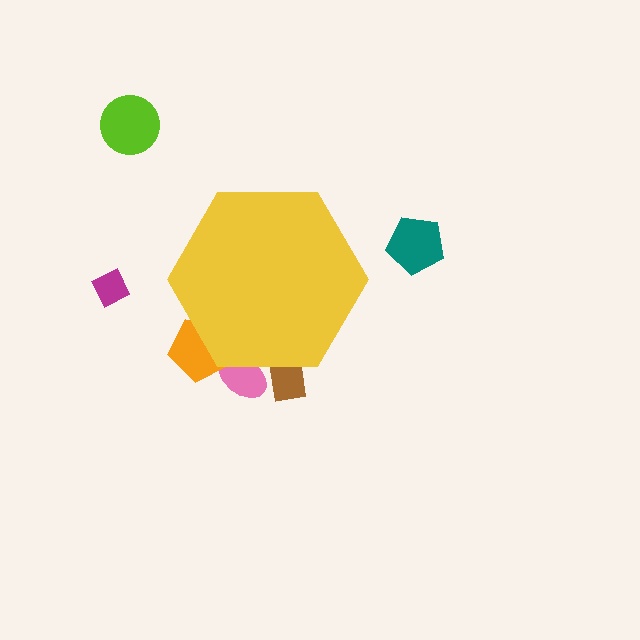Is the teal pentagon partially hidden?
No, the teal pentagon is fully visible.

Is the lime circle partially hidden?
No, the lime circle is fully visible.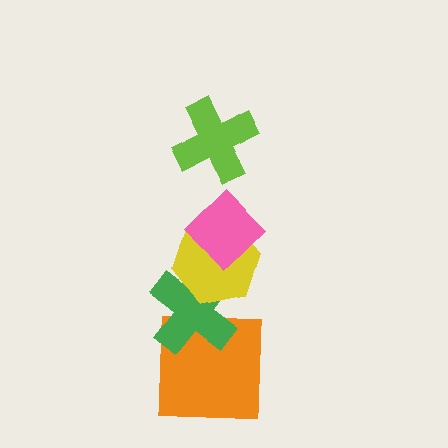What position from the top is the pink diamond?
The pink diamond is 2nd from the top.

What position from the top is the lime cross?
The lime cross is 1st from the top.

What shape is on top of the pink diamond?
The lime cross is on top of the pink diamond.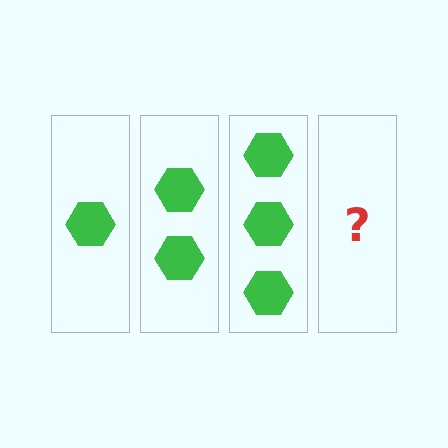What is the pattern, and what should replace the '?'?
The pattern is that each step adds one more hexagon. The '?' should be 4 hexagons.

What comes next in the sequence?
The next element should be 4 hexagons.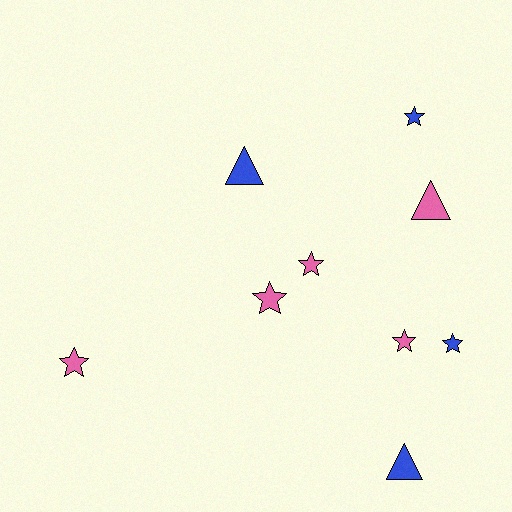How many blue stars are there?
There are 2 blue stars.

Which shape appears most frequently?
Star, with 6 objects.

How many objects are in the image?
There are 9 objects.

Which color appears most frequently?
Pink, with 5 objects.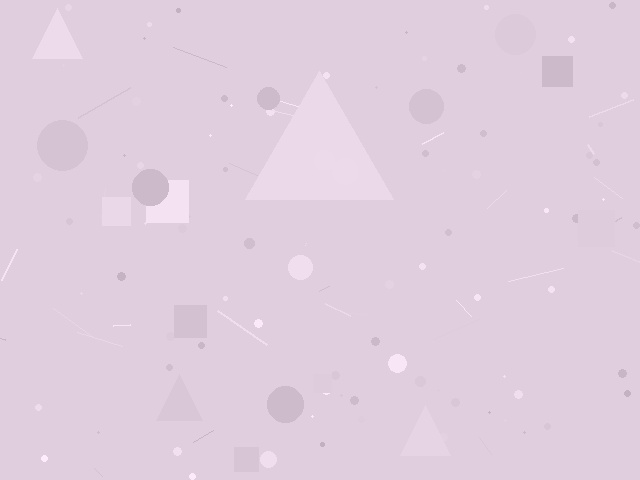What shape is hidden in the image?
A triangle is hidden in the image.